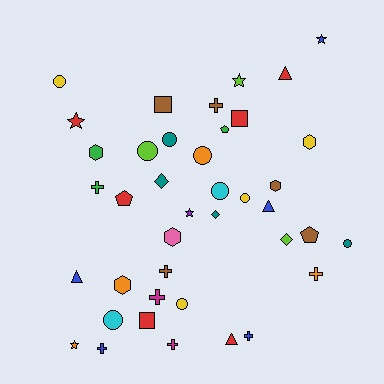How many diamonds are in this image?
There are 3 diamonds.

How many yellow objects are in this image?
There are 4 yellow objects.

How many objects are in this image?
There are 40 objects.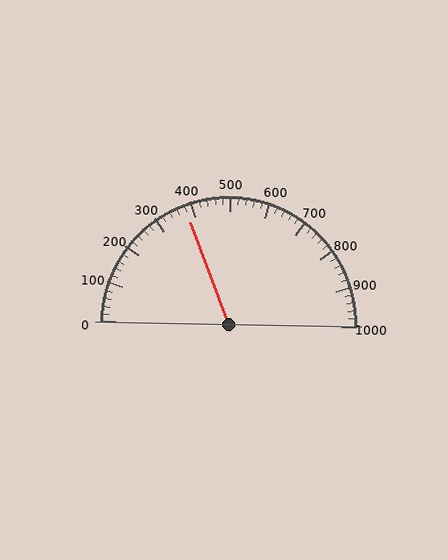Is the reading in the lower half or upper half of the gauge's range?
The reading is in the lower half of the range (0 to 1000).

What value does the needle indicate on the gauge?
The needle indicates approximately 380.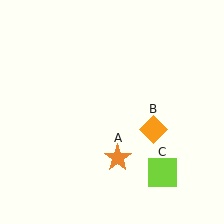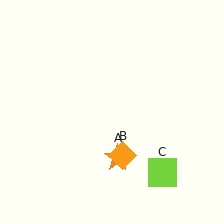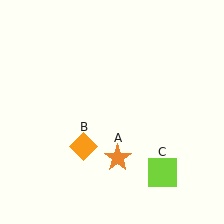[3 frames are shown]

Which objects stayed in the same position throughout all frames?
Orange star (object A) and lime square (object C) remained stationary.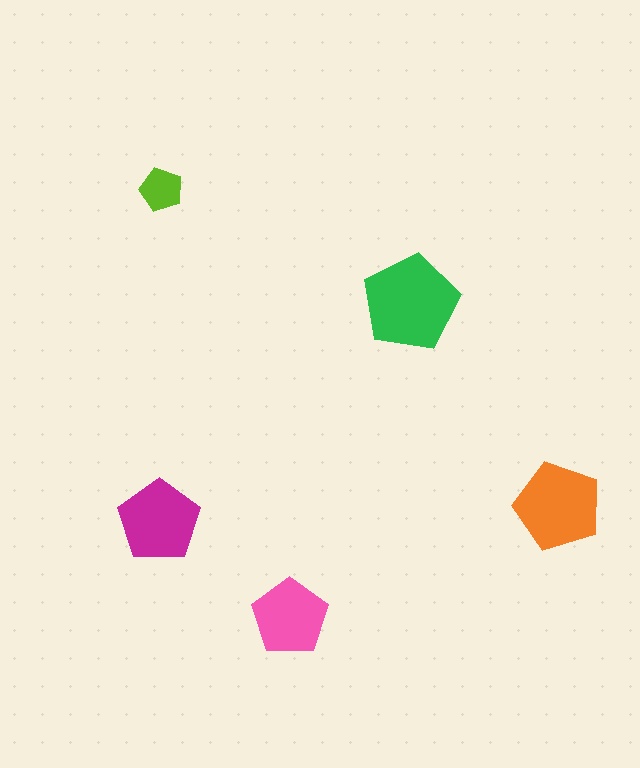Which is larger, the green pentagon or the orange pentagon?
The green one.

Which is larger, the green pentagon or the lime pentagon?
The green one.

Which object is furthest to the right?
The orange pentagon is rightmost.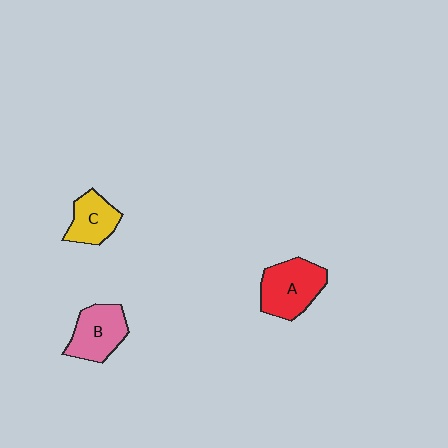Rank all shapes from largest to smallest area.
From largest to smallest: A (red), B (pink), C (yellow).